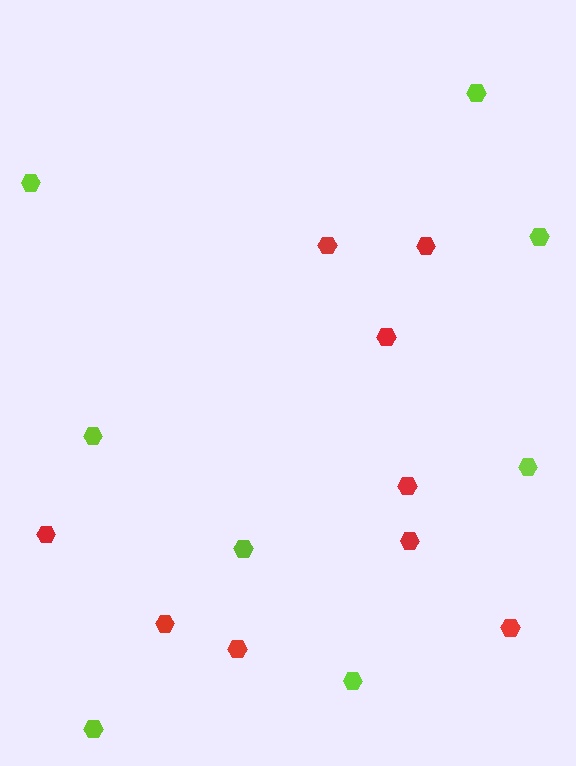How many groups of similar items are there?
There are 2 groups: one group of red hexagons (9) and one group of lime hexagons (8).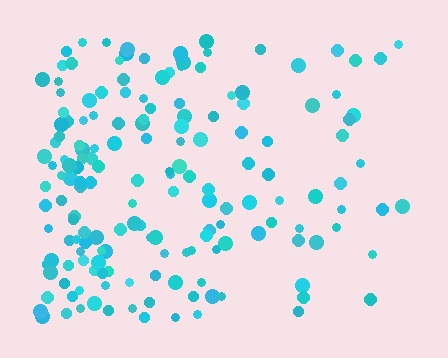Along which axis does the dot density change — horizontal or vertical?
Horizontal.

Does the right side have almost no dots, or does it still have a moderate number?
Still a moderate number, just noticeably fewer than the left.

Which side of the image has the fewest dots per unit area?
The right.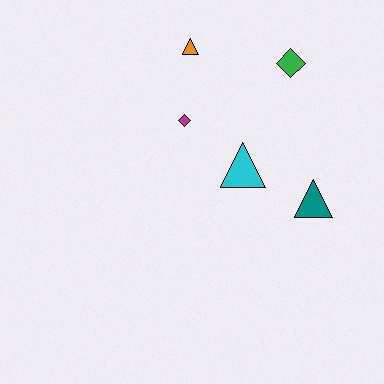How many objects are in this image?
There are 5 objects.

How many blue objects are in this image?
There are no blue objects.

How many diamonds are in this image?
There are 2 diamonds.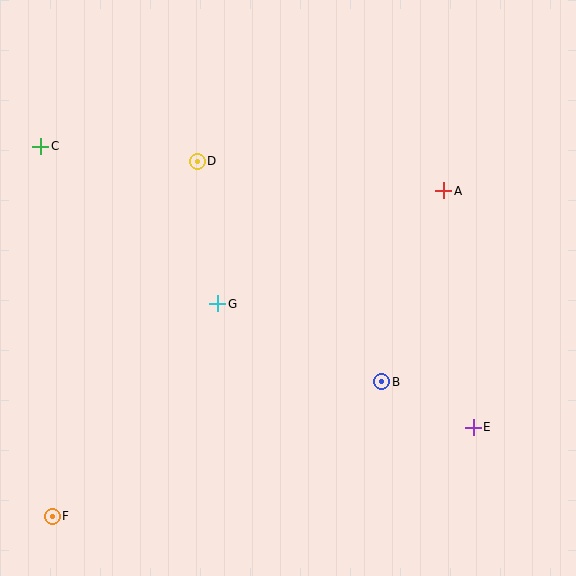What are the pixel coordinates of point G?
Point G is at (218, 304).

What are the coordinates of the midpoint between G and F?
The midpoint between G and F is at (135, 410).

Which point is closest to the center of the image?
Point G at (218, 304) is closest to the center.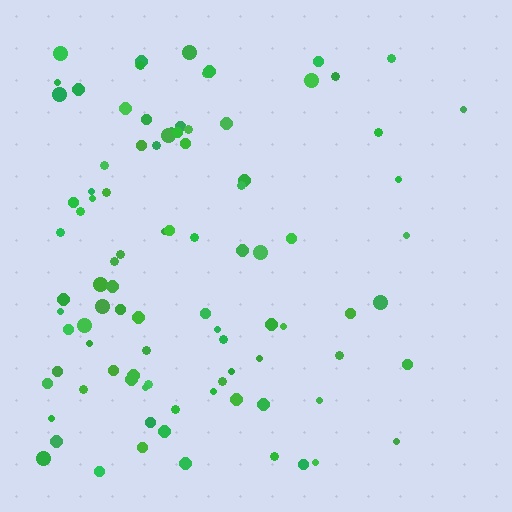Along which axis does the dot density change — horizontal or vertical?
Horizontal.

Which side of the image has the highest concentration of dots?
The left.